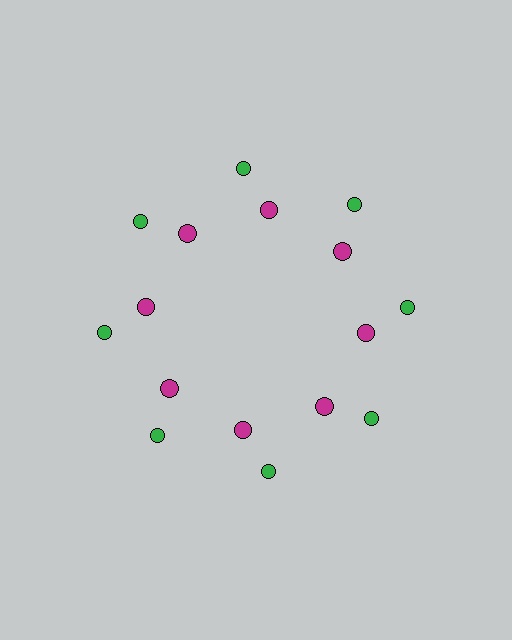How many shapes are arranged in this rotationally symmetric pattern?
There are 16 shapes, arranged in 8 groups of 2.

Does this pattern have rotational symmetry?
Yes, this pattern has 8-fold rotational symmetry. It looks the same after rotating 45 degrees around the center.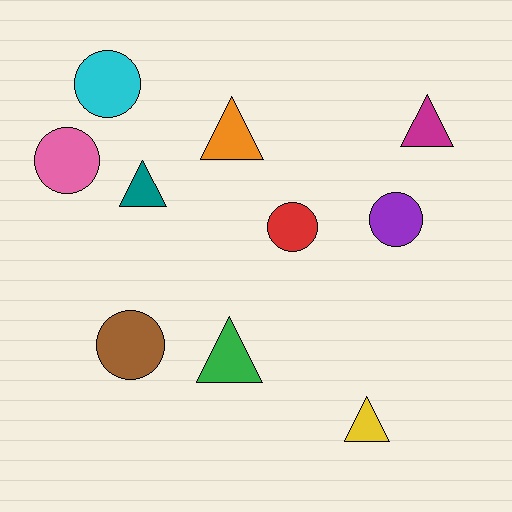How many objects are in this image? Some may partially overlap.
There are 10 objects.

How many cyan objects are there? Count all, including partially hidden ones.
There is 1 cyan object.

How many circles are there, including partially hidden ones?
There are 5 circles.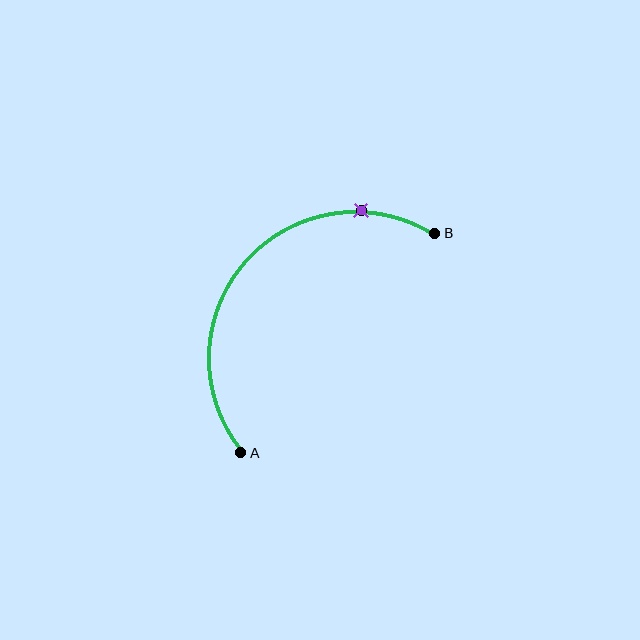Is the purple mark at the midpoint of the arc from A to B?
No. The purple mark lies on the arc but is closer to endpoint B. The arc midpoint would be at the point on the curve equidistant along the arc from both A and B.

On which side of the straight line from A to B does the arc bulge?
The arc bulges above and to the left of the straight line connecting A and B.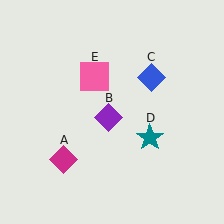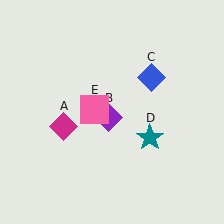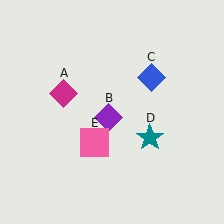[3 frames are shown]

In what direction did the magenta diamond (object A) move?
The magenta diamond (object A) moved up.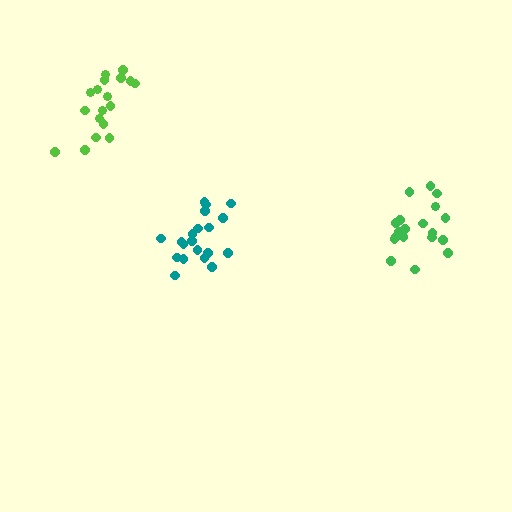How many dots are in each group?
Group 1: 20 dots, Group 2: 19 dots, Group 3: 18 dots (57 total).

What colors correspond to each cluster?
The clusters are colored: teal, green, lime.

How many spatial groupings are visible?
There are 3 spatial groupings.